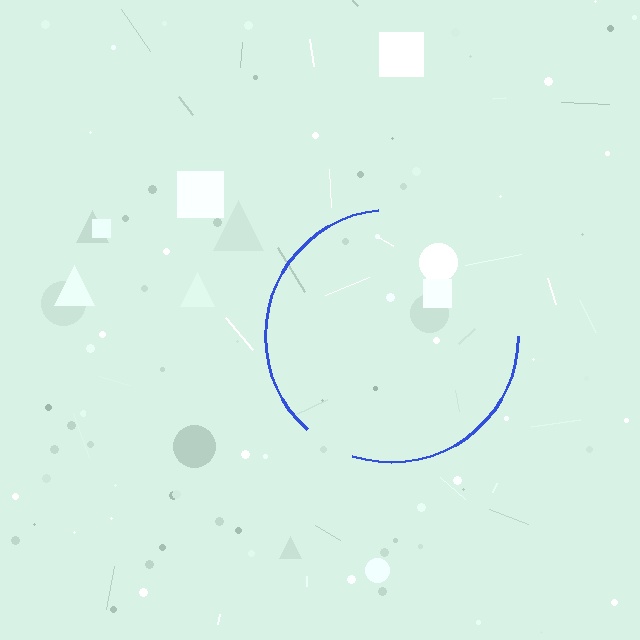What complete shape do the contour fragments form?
The contour fragments form a circle.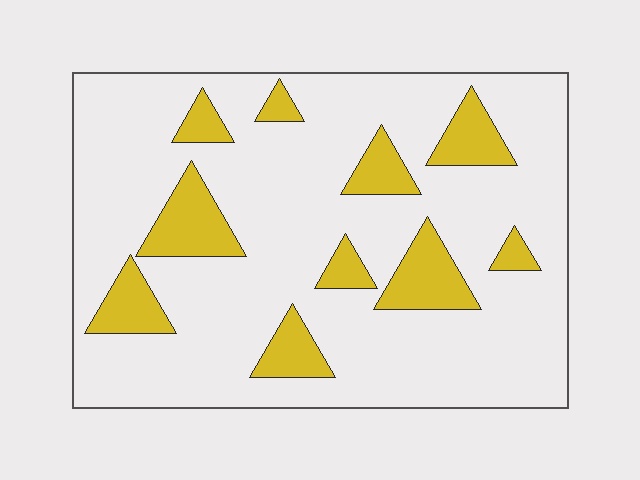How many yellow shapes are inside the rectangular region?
10.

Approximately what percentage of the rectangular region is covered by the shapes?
Approximately 20%.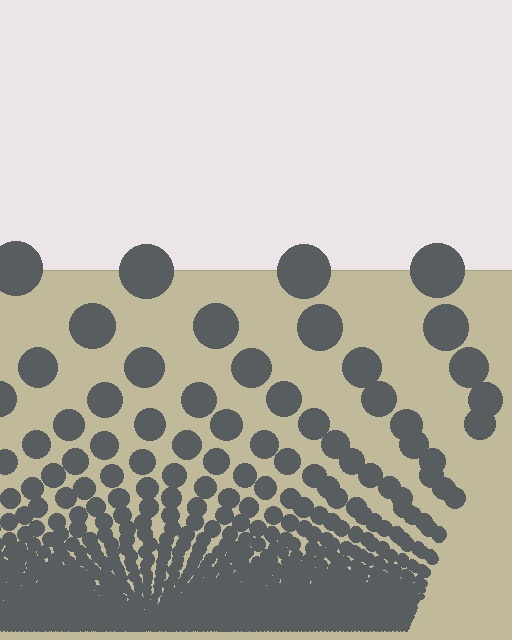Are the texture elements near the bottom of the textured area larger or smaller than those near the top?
Smaller. The gradient is inverted — elements near the bottom are smaller and denser.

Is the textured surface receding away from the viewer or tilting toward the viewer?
The surface appears to tilt toward the viewer. Texture elements get larger and sparser toward the top.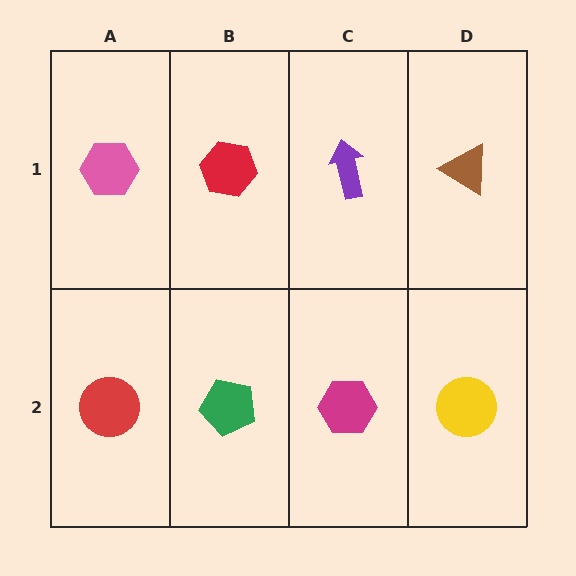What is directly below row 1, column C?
A magenta hexagon.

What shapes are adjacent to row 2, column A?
A pink hexagon (row 1, column A), a green pentagon (row 2, column B).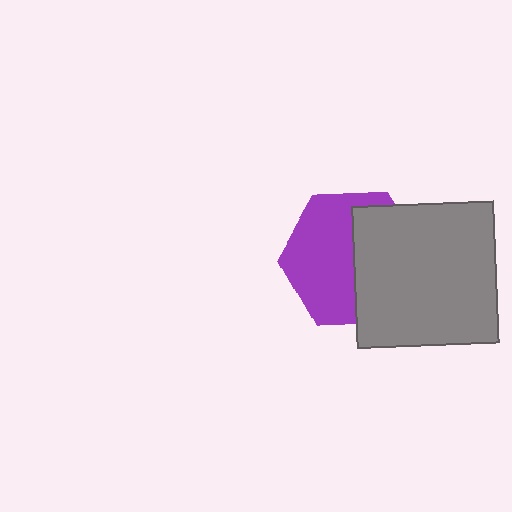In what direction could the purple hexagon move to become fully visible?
The purple hexagon could move left. That would shift it out from behind the gray square entirely.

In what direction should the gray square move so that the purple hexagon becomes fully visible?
The gray square should move right. That is the shortest direction to clear the overlap and leave the purple hexagon fully visible.